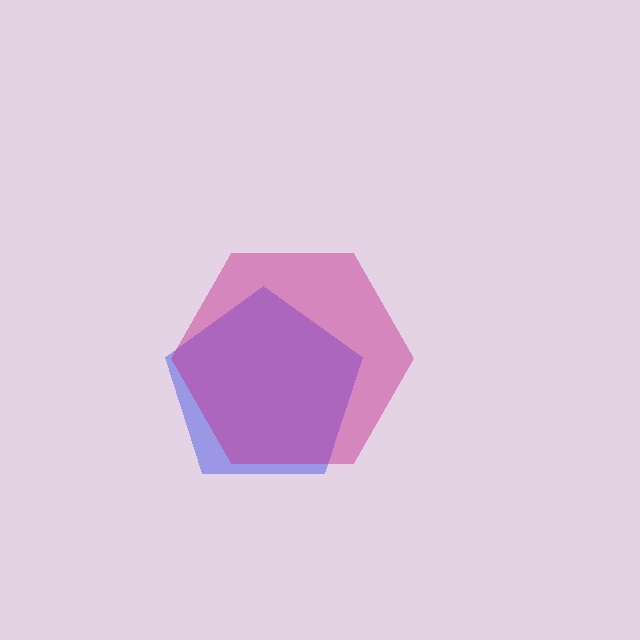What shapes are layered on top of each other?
The layered shapes are: a blue pentagon, a magenta hexagon.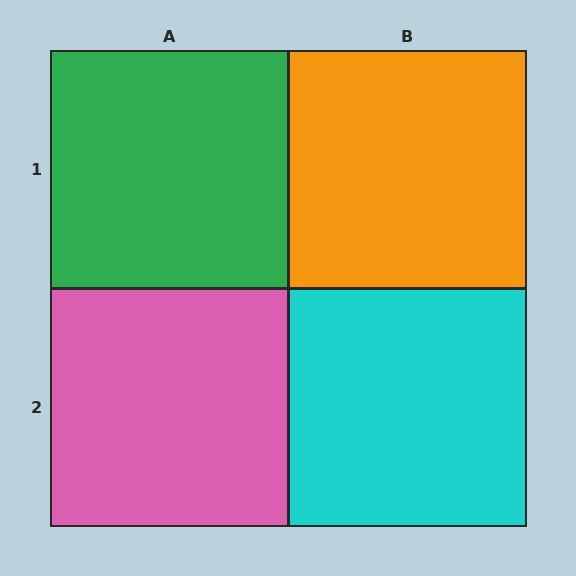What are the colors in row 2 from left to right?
Pink, cyan.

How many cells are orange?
1 cell is orange.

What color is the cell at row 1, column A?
Green.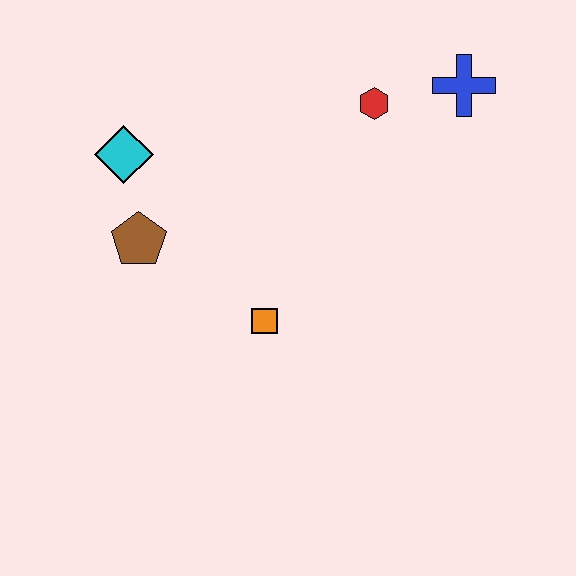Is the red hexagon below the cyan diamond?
No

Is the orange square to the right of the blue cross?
No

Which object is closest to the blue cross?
The red hexagon is closest to the blue cross.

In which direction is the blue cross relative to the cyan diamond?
The blue cross is to the right of the cyan diamond.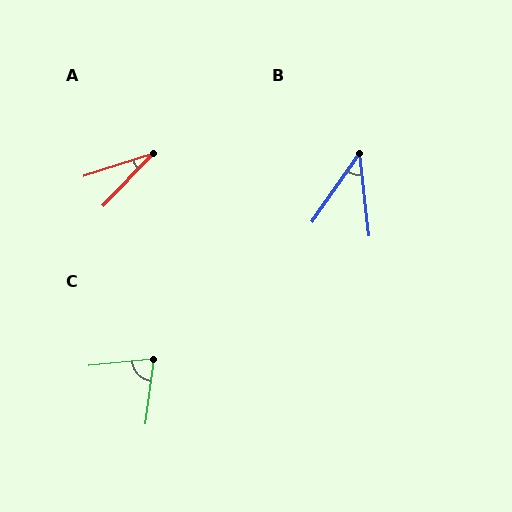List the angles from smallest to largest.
A (29°), B (41°), C (78°).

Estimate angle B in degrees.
Approximately 41 degrees.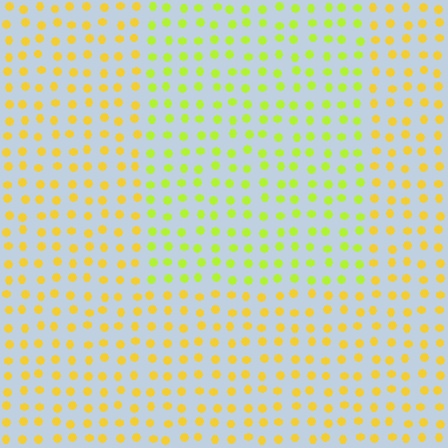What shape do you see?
I see a rectangle.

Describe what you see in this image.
The image is filled with small yellow elements in a uniform arrangement. A rectangle-shaped region is visible where the elements are tinted to a slightly different hue, forming a subtle color boundary.